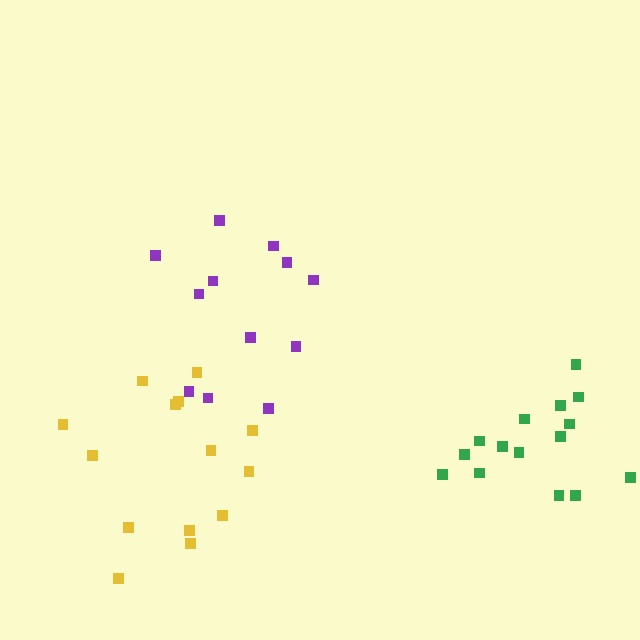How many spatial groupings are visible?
There are 3 spatial groupings.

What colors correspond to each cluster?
The clusters are colored: green, purple, yellow.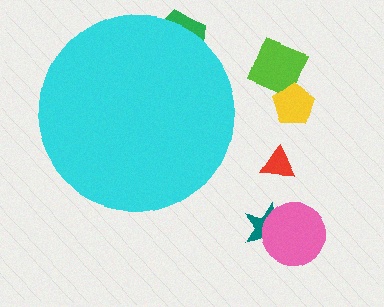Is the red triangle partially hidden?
No, the red triangle is fully visible.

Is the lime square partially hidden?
No, the lime square is fully visible.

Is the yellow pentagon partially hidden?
No, the yellow pentagon is fully visible.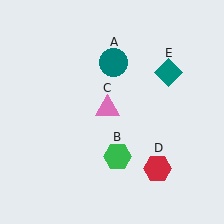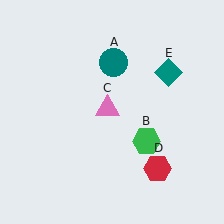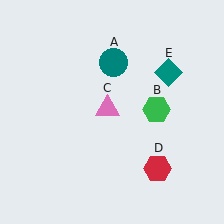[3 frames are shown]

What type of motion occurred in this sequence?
The green hexagon (object B) rotated counterclockwise around the center of the scene.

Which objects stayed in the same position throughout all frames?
Teal circle (object A) and pink triangle (object C) and red hexagon (object D) and teal diamond (object E) remained stationary.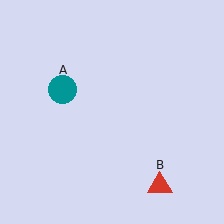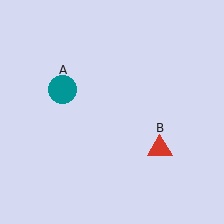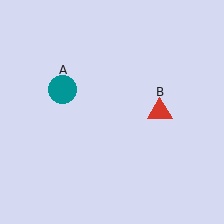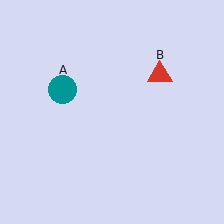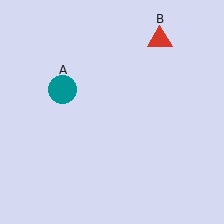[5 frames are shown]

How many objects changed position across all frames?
1 object changed position: red triangle (object B).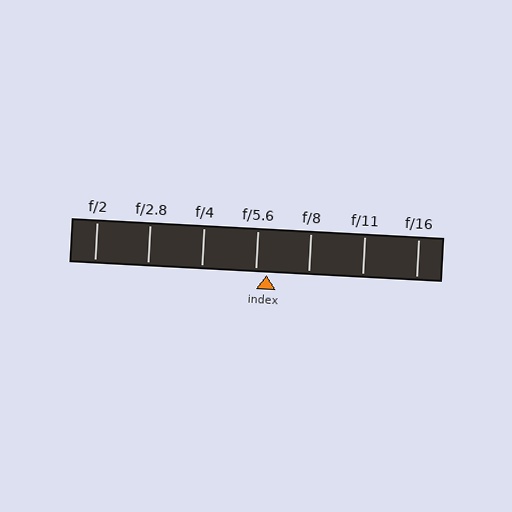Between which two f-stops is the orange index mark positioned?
The index mark is between f/5.6 and f/8.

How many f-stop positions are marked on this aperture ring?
There are 7 f-stop positions marked.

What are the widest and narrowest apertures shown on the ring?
The widest aperture shown is f/2 and the narrowest is f/16.